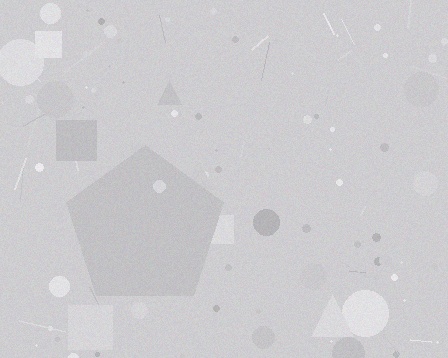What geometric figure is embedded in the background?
A pentagon is embedded in the background.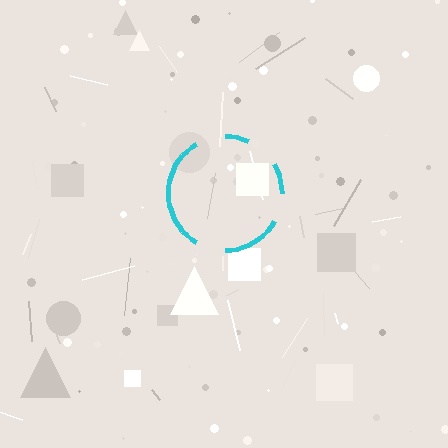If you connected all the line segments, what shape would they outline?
They would outline a circle.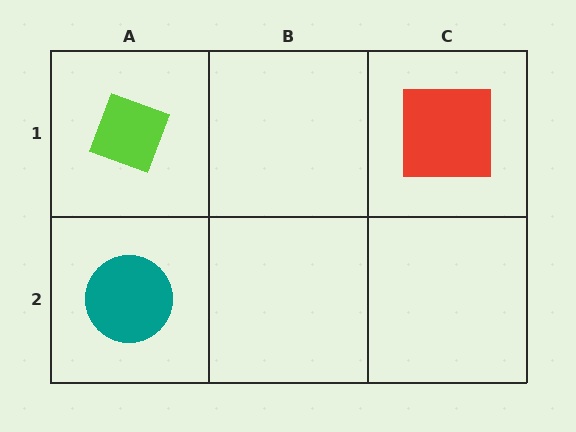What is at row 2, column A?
A teal circle.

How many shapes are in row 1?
2 shapes.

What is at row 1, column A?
A lime diamond.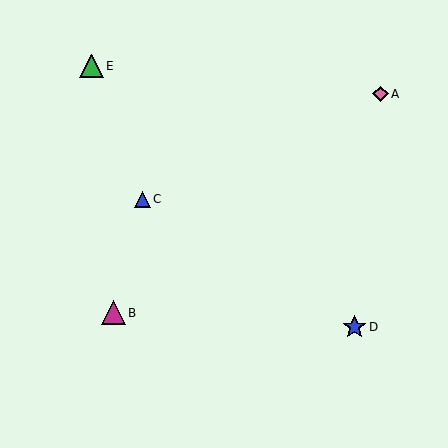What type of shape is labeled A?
Shape A is a pink diamond.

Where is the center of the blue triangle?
The center of the blue triangle is at (142, 199).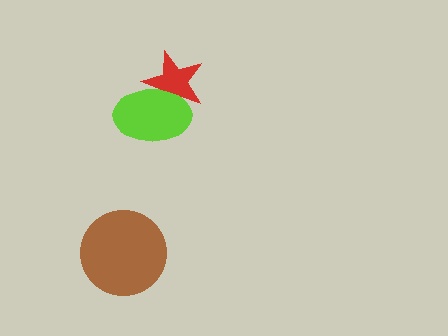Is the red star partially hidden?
Yes, it is partially covered by another shape.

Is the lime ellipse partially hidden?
No, no other shape covers it.